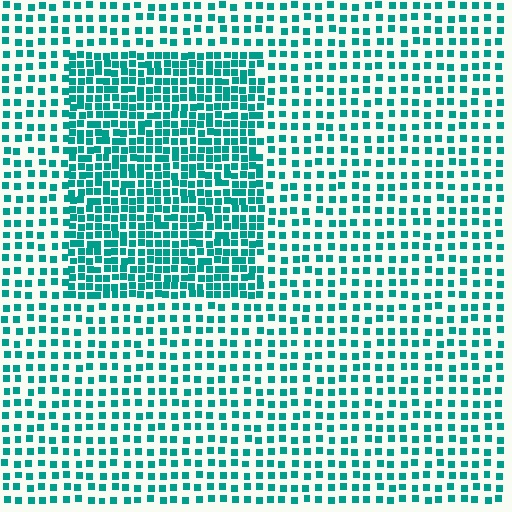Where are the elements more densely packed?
The elements are more densely packed inside the rectangle boundary.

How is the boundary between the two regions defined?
The boundary is defined by a change in element density (approximately 2.0x ratio). All elements are the same color, size, and shape.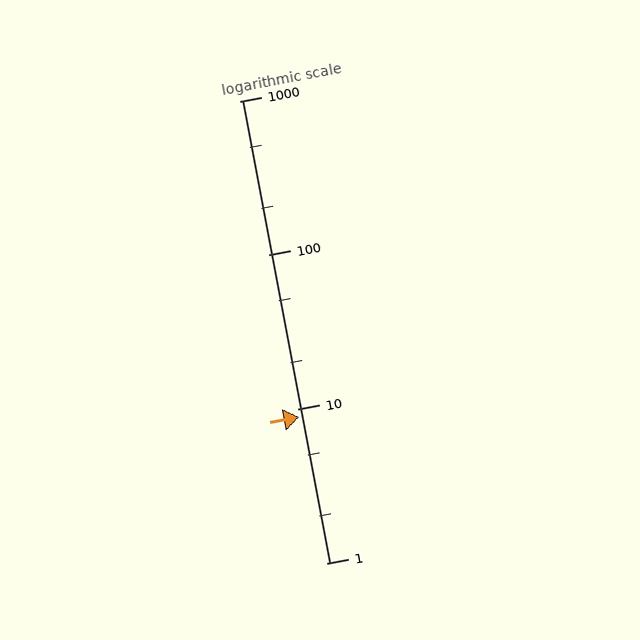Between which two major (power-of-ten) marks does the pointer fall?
The pointer is between 1 and 10.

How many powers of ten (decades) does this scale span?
The scale spans 3 decades, from 1 to 1000.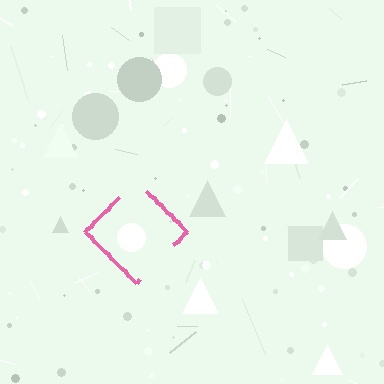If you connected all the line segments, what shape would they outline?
They would outline a diamond.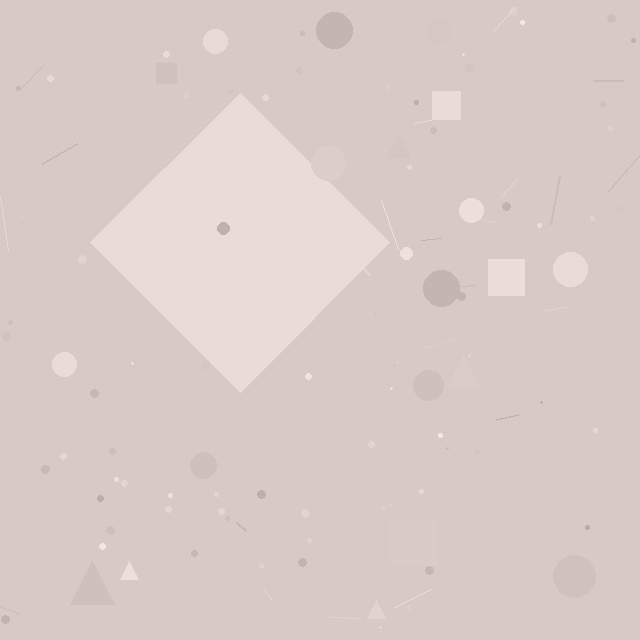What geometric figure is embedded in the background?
A diamond is embedded in the background.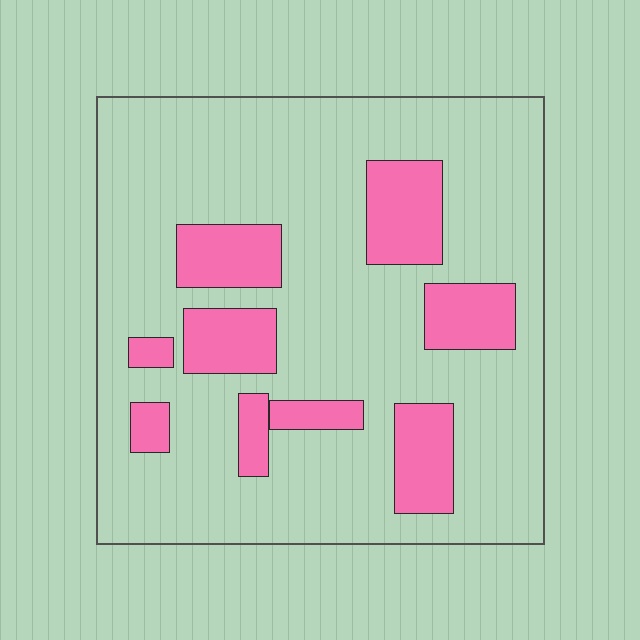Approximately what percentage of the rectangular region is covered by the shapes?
Approximately 20%.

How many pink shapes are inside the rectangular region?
9.